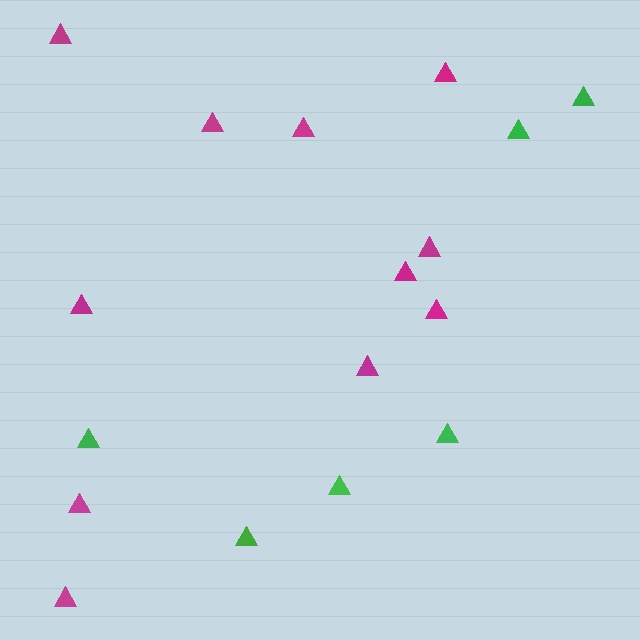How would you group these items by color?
There are 2 groups: one group of magenta triangles (11) and one group of green triangles (6).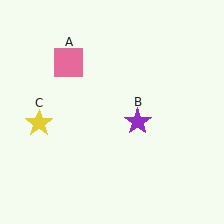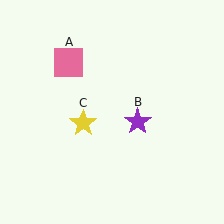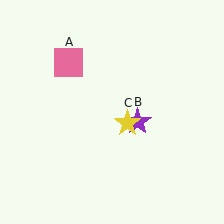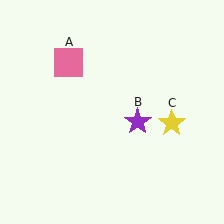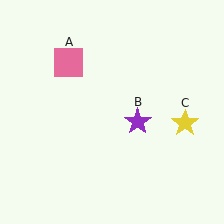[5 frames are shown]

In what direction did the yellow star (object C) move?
The yellow star (object C) moved right.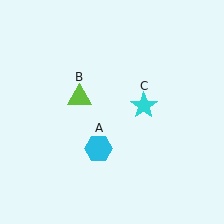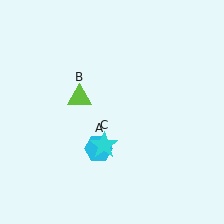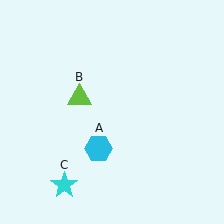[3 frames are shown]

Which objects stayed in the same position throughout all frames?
Cyan hexagon (object A) and lime triangle (object B) remained stationary.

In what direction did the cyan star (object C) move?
The cyan star (object C) moved down and to the left.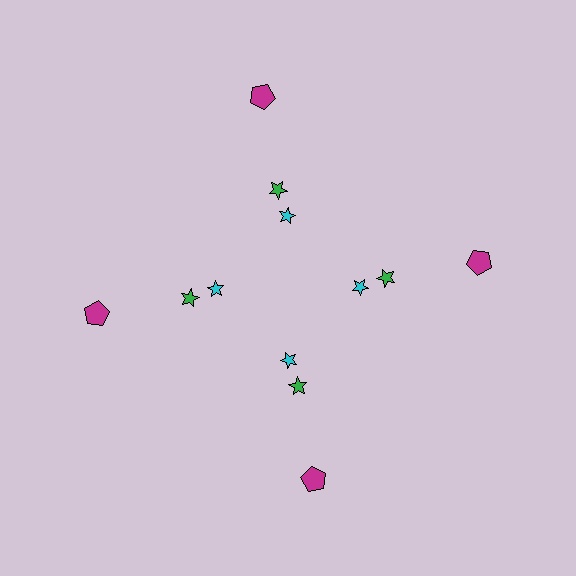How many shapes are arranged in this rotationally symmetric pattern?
There are 12 shapes, arranged in 4 groups of 3.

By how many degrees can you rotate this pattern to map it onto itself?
The pattern maps onto itself every 90 degrees of rotation.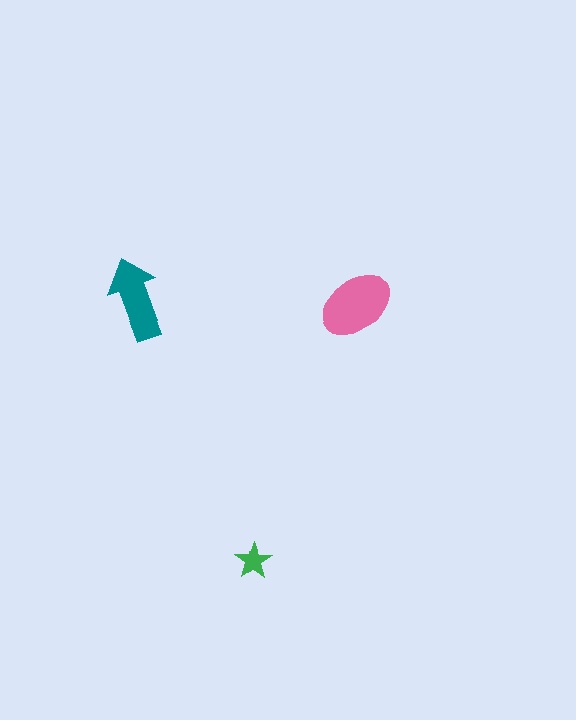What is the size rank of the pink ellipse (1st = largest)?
1st.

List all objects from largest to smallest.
The pink ellipse, the teal arrow, the green star.